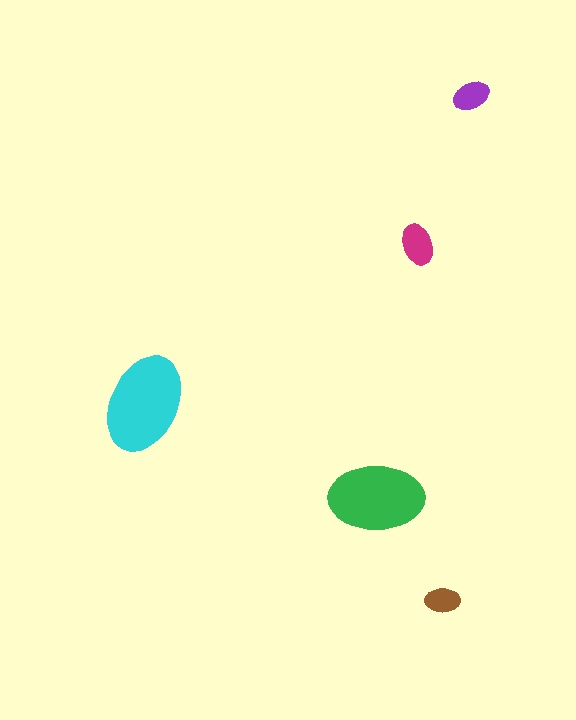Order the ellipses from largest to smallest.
the cyan one, the green one, the magenta one, the purple one, the brown one.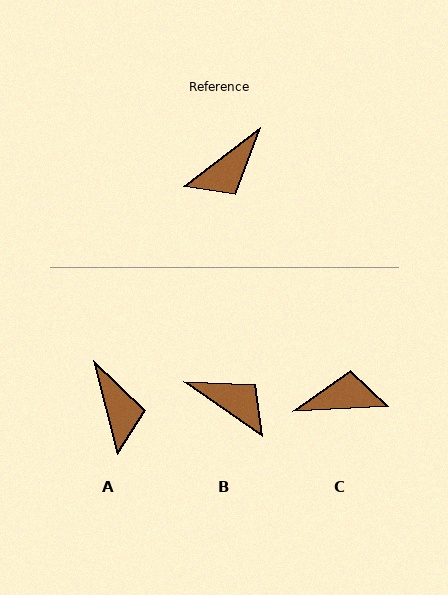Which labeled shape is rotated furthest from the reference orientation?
C, about 145 degrees away.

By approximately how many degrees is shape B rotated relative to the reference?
Approximately 107 degrees counter-clockwise.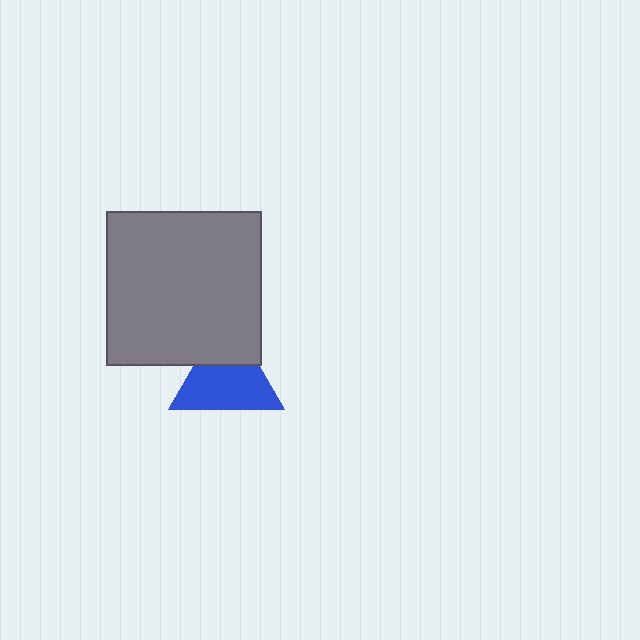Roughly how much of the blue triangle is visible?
Most of it is visible (roughly 68%).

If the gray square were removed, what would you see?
You would see the complete blue triangle.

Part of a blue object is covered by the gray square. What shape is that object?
It is a triangle.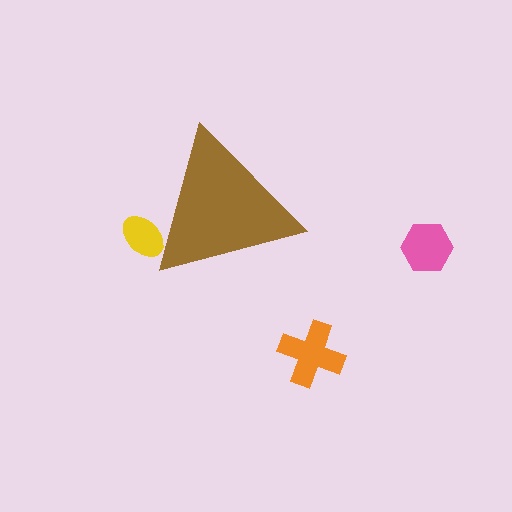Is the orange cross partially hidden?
No, the orange cross is fully visible.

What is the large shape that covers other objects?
A brown triangle.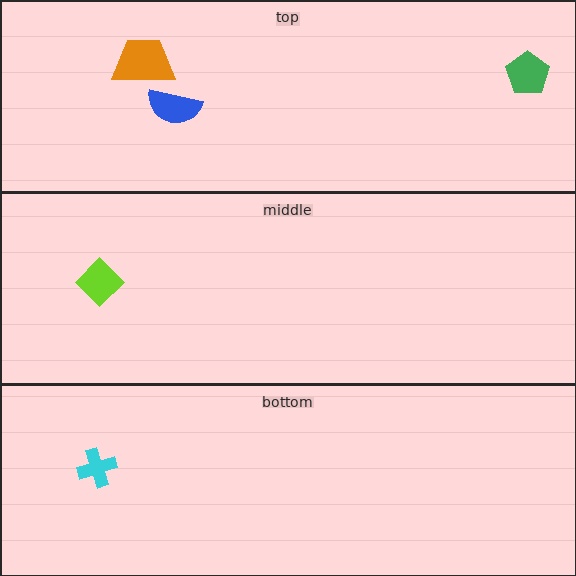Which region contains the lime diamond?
The middle region.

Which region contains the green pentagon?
The top region.